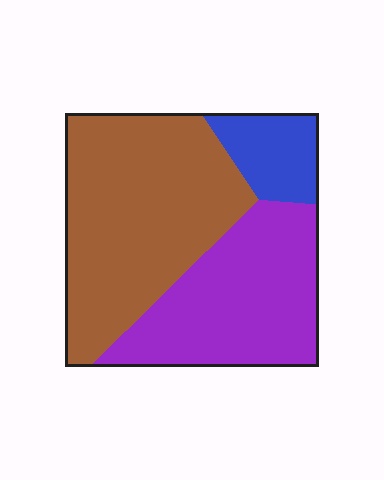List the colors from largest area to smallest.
From largest to smallest: brown, purple, blue.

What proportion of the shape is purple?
Purple covers around 35% of the shape.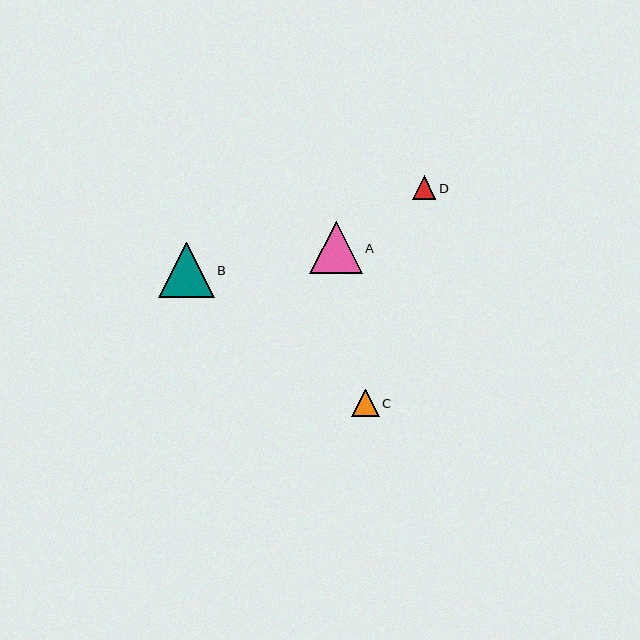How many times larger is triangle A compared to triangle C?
Triangle A is approximately 1.9 times the size of triangle C.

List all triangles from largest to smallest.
From largest to smallest: B, A, C, D.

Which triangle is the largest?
Triangle B is the largest with a size of approximately 56 pixels.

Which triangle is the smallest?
Triangle D is the smallest with a size of approximately 23 pixels.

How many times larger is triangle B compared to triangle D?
Triangle B is approximately 2.4 times the size of triangle D.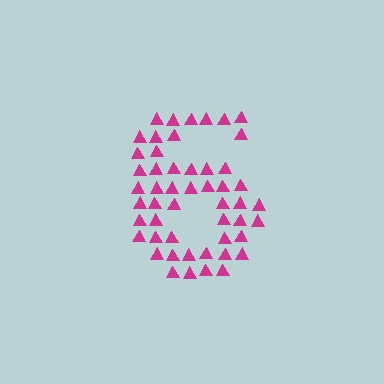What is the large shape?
The large shape is the digit 6.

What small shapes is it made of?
It is made of small triangles.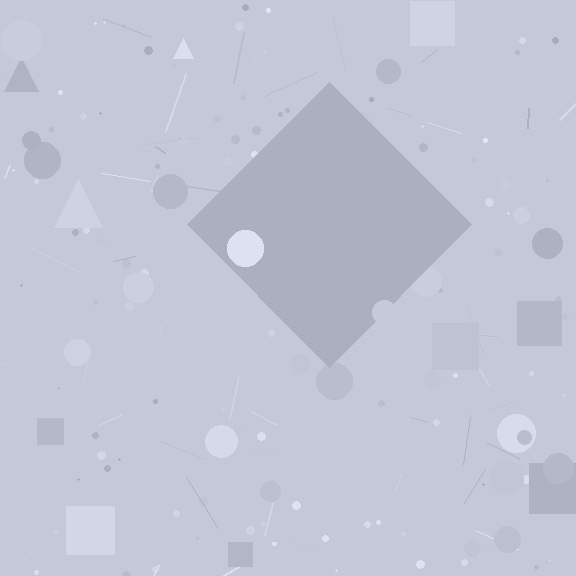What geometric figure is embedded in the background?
A diamond is embedded in the background.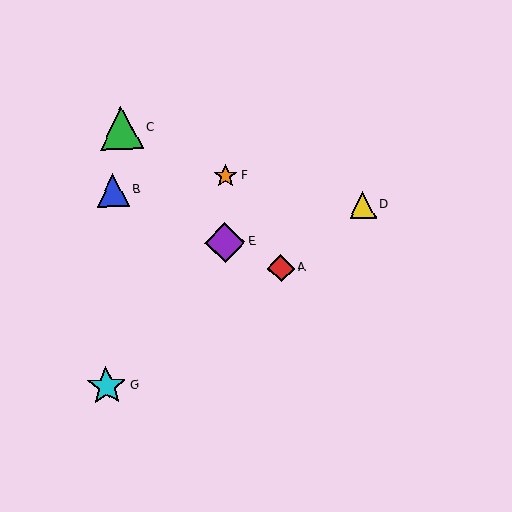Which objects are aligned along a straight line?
Objects A, B, E are aligned along a straight line.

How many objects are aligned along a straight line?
3 objects (A, B, E) are aligned along a straight line.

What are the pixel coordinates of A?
Object A is at (281, 268).